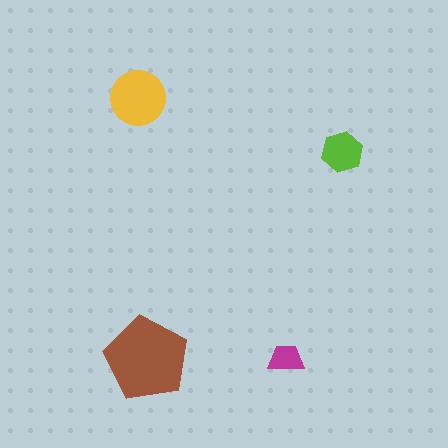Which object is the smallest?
The magenta trapezoid.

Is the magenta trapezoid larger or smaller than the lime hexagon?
Smaller.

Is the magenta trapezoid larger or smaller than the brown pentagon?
Smaller.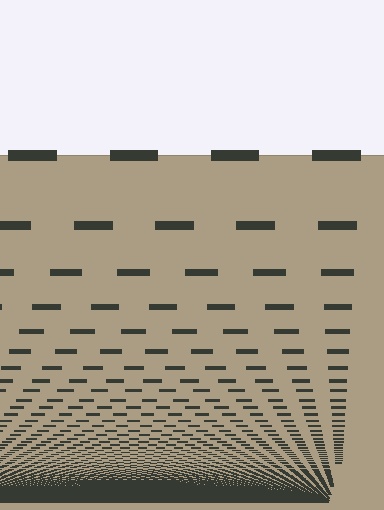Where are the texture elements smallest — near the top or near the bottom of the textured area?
Near the bottom.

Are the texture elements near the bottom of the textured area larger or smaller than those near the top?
Smaller. The gradient is inverted — elements near the bottom are smaller and denser.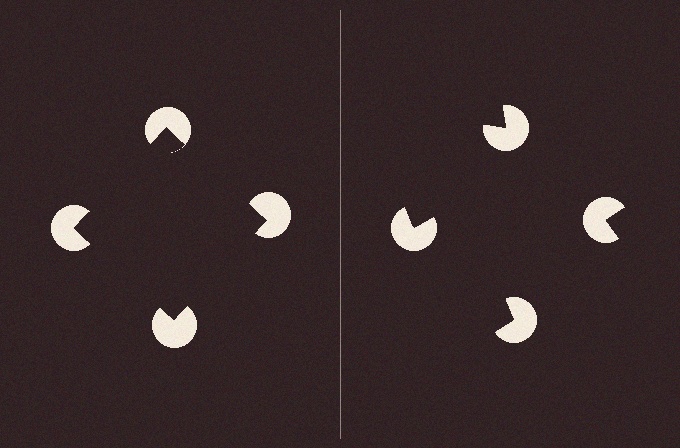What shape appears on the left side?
An illusory square.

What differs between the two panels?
The pac-man discs are positioned identically on both sides; only the wedge orientations differ. On the left they align to a square; on the right they are misaligned.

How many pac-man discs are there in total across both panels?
8 — 4 on each side.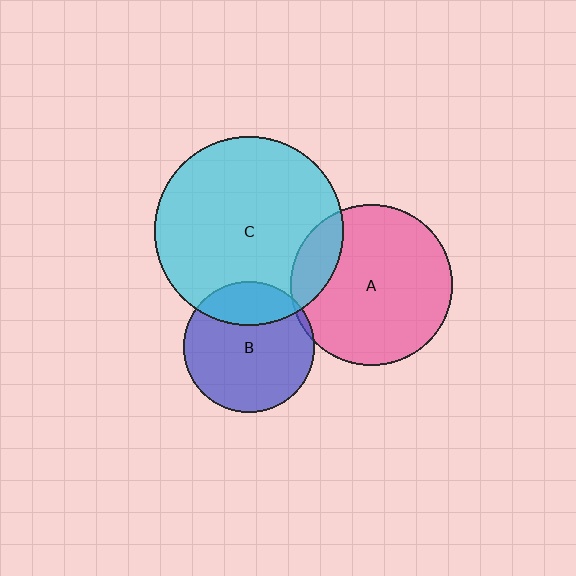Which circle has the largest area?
Circle C (cyan).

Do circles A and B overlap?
Yes.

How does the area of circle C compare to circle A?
Approximately 1.4 times.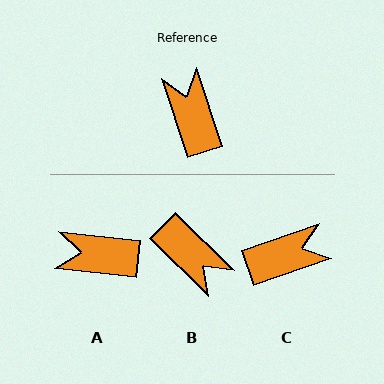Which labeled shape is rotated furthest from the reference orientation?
B, about 153 degrees away.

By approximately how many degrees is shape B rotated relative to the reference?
Approximately 153 degrees clockwise.